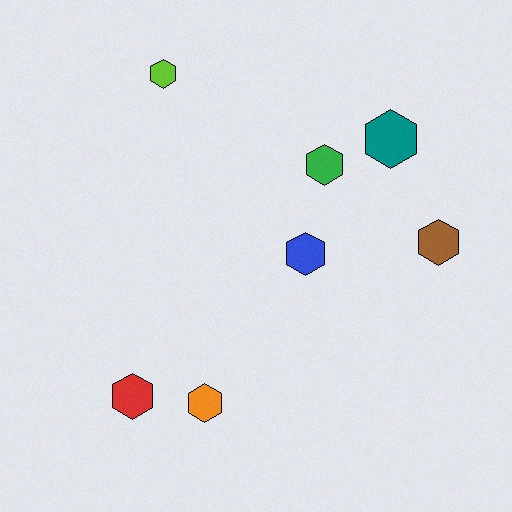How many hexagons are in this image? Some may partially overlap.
There are 7 hexagons.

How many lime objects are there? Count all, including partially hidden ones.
There is 1 lime object.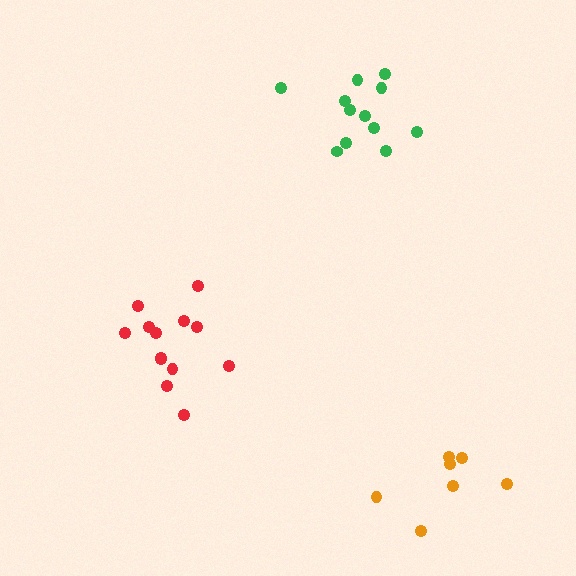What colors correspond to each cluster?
The clusters are colored: red, green, orange.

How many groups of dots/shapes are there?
There are 3 groups.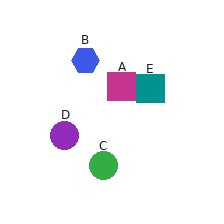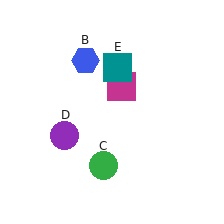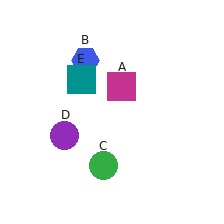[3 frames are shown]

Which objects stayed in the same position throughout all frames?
Magenta square (object A) and blue hexagon (object B) and green circle (object C) and purple circle (object D) remained stationary.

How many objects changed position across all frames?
1 object changed position: teal square (object E).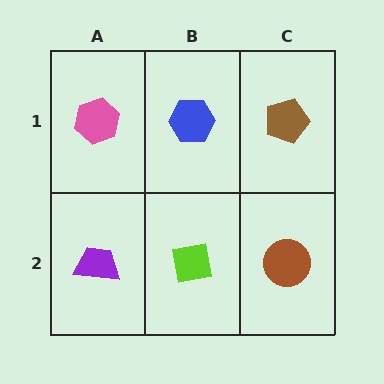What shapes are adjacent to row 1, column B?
A lime square (row 2, column B), a pink hexagon (row 1, column A), a brown pentagon (row 1, column C).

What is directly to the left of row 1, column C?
A blue hexagon.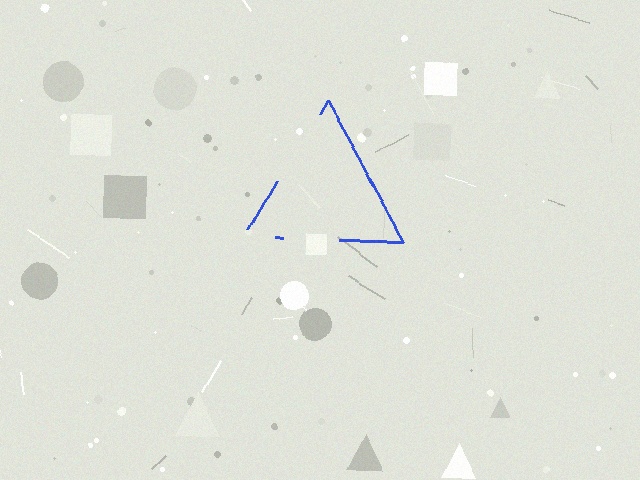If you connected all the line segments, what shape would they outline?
They would outline a triangle.